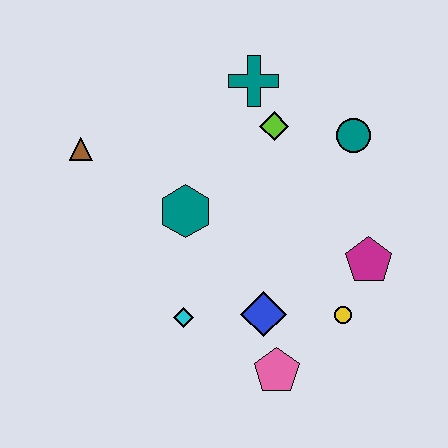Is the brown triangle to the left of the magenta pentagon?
Yes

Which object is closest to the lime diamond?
The teal cross is closest to the lime diamond.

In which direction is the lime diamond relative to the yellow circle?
The lime diamond is above the yellow circle.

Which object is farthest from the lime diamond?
The pink pentagon is farthest from the lime diamond.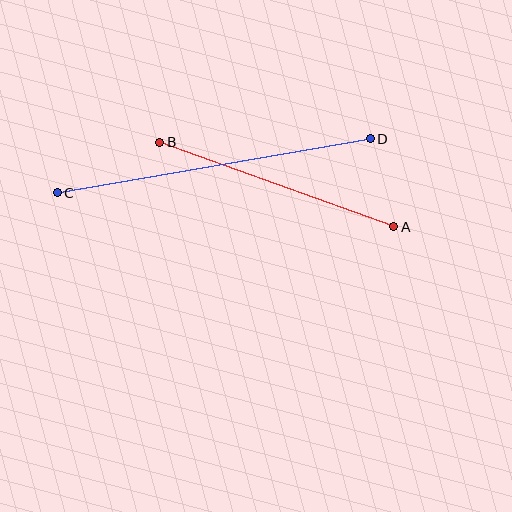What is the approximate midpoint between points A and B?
The midpoint is at approximately (277, 185) pixels.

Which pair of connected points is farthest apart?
Points C and D are farthest apart.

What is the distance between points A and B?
The distance is approximately 249 pixels.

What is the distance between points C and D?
The distance is approximately 318 pixels.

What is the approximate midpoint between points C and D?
The midpoint is at approximately (214, 166) pixels.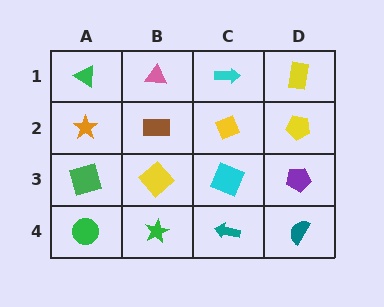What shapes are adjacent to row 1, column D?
A yellow pentagon (row 2, column D), a cyan arrow (row 1, column C).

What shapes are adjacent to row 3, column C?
A yellow diamond (row 2, column C), a teal arrow (row 4, column C), a yellow diamond (row 3, column B), a purple pentagon (row 3, column D).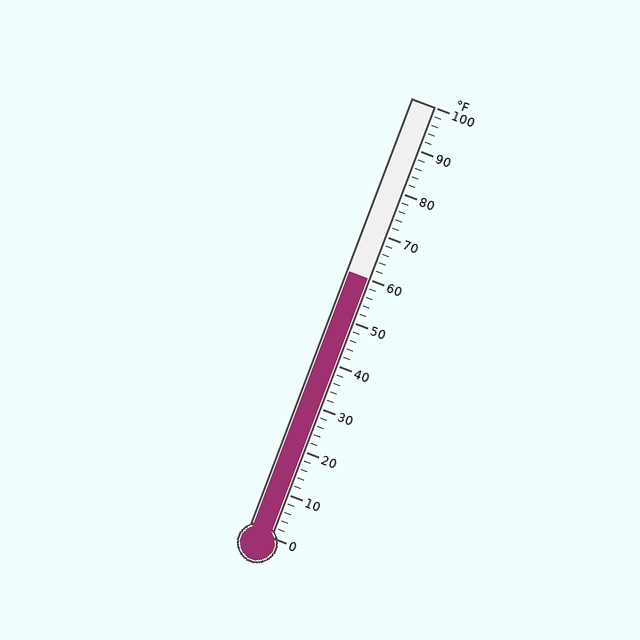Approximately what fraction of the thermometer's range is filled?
The thermometer is filled to approximately 60% of its range.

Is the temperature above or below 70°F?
The temperature is below 70°F.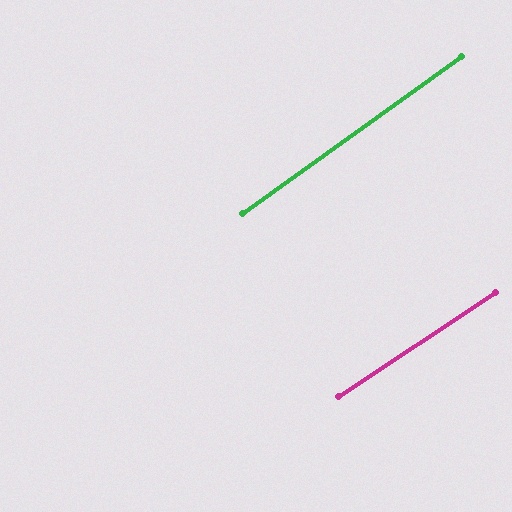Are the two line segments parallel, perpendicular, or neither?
Parallel — their directions differ by only 1.9°.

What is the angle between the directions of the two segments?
Approximately 2 degrees.